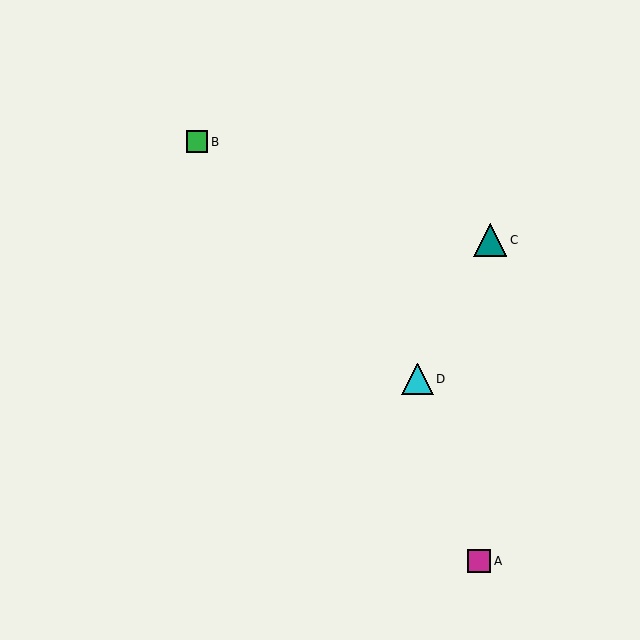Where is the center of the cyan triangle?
The center of the cyan triangle is at (417, 379).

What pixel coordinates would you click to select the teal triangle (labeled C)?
Click at (490, 240) to select the teal triangle C.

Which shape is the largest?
The teal triangle (labeled C) is the largest.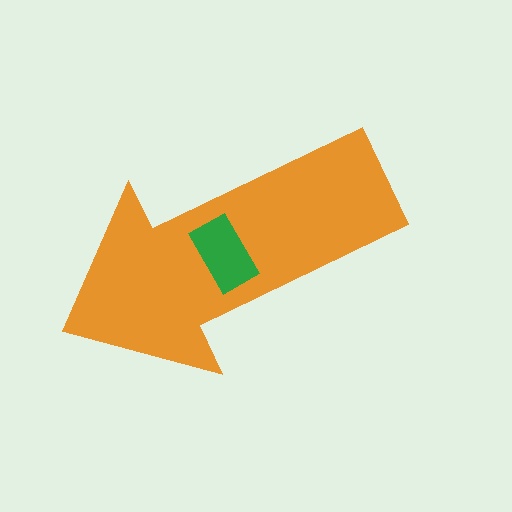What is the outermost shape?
The orange arrow.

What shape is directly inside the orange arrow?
The green rectangle.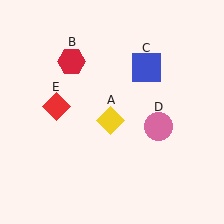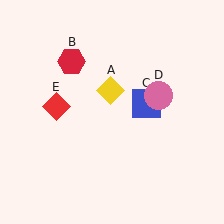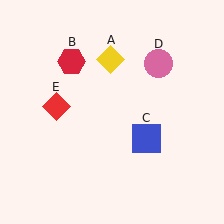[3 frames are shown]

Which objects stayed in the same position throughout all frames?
Red hexagon (object B) and red diamond (object E) remained stationary.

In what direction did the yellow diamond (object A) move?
The yellow diamond (object A) moved up.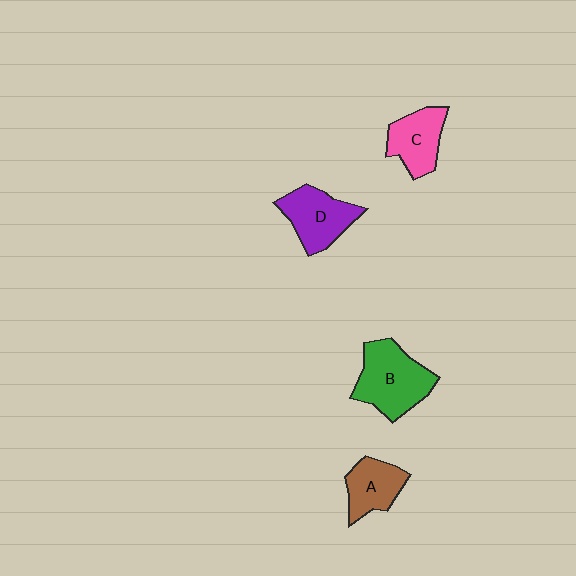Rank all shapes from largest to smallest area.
From largest to smallest: B (green), D (purple), C (pink), A (brown).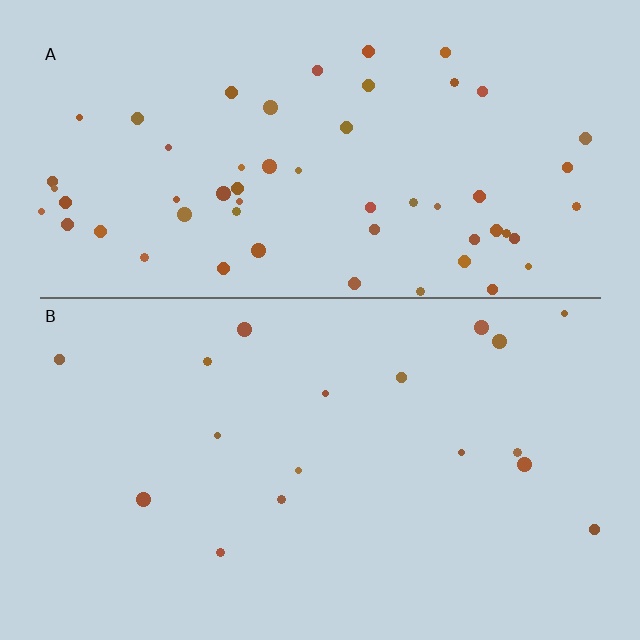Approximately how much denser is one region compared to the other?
Approximately 3.3× — region A over region B.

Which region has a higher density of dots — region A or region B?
A (the top).